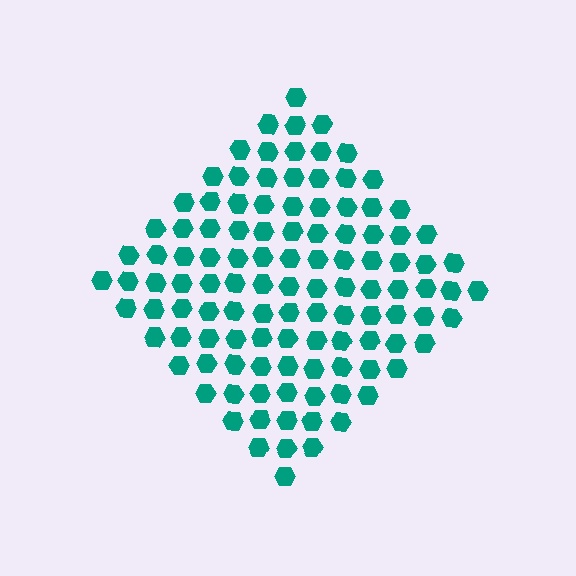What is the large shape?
The large shape is a diamond.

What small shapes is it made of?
It is made of small hexagons.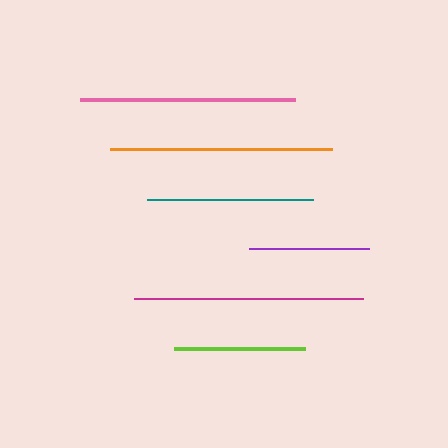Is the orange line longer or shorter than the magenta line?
The magenta line is longer than the orange line.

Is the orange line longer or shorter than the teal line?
The orange line is longer than the teal line.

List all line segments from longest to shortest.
From longest to shortest: magenta, orange, pink, teal, lime, purple.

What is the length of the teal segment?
The teal segment is approximately 166 pixels long.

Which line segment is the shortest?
The purple line is the shortest at approximately 119 pixels.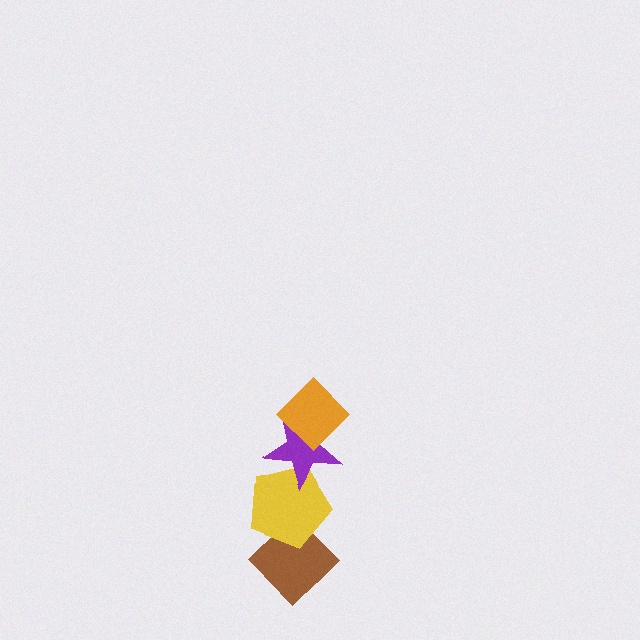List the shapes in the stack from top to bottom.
From top to bottom: the orange diamond, the purple star, the yellow pentagon, the brown diamond.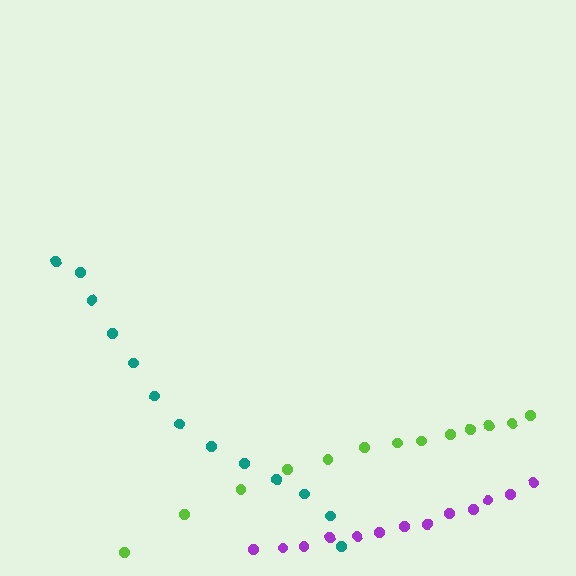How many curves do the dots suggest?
There are 3 distinct paths.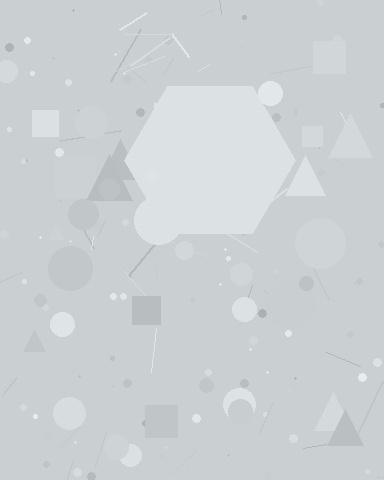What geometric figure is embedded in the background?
A hexagon is embedded in the background.